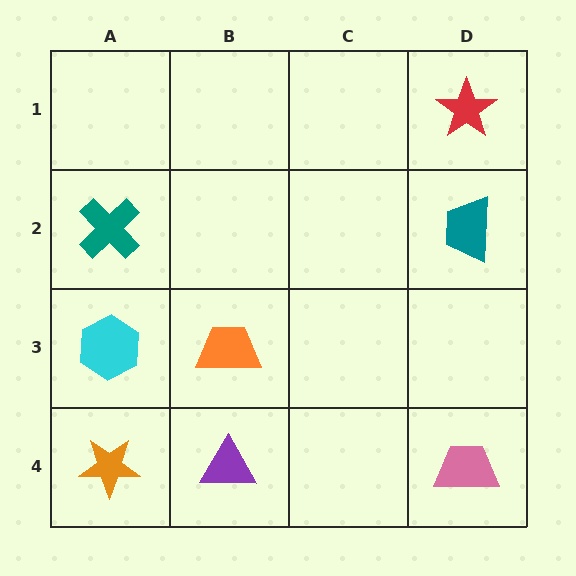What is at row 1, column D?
A red star.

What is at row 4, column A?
An orange star.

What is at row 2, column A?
A teal cross.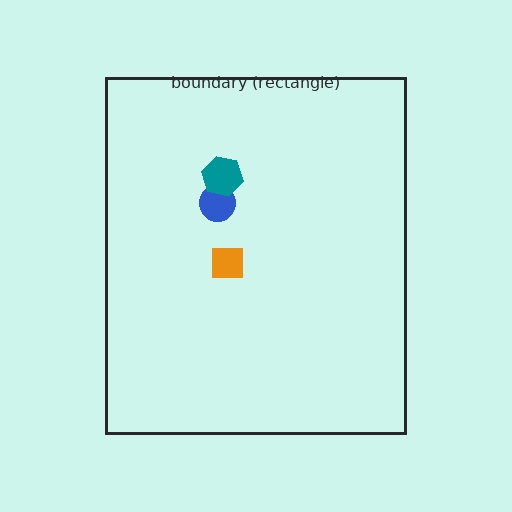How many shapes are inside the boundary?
3 inside, 0 outside.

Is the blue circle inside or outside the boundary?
Inside.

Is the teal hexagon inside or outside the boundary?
Inside.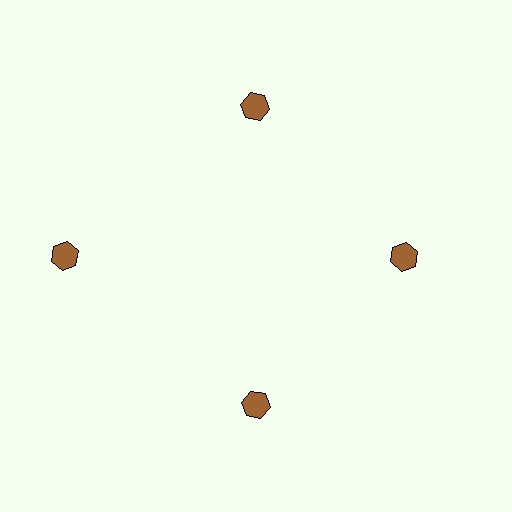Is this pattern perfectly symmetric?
No. The 4 brown hexagons are arranged in a ring, but one element near the 9 o'clock position is pushed outward from the center, breaking the 4-fold rotational symmetry.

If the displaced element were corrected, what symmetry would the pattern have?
It would have 4-fold rotational symmetry — the pattern would map onto itself every 90 degrees.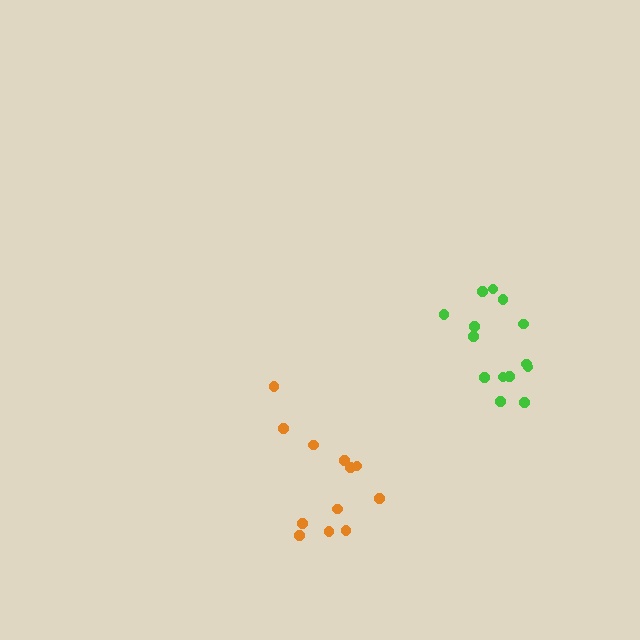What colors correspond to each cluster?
The clusters are colored: green, orange.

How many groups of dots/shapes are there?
There are 2 groups.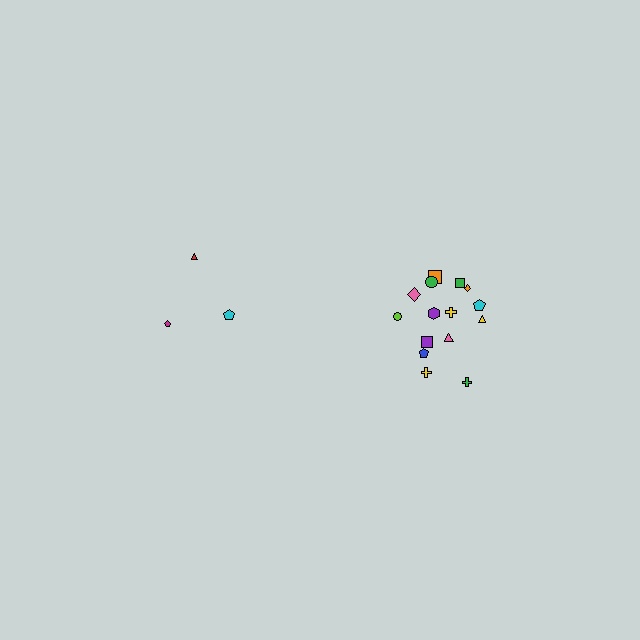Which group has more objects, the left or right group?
The right group.